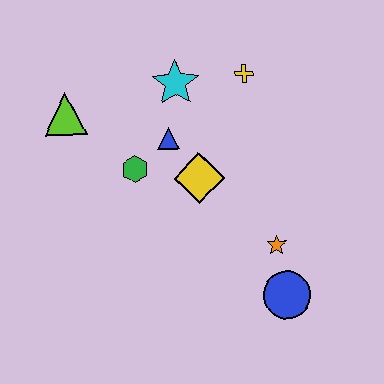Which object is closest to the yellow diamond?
The blue triangle is closest to the yellow diamond.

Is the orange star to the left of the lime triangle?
No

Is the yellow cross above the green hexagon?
Yes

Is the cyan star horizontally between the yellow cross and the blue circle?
No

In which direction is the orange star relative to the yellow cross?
The orange star is below the yellow cross.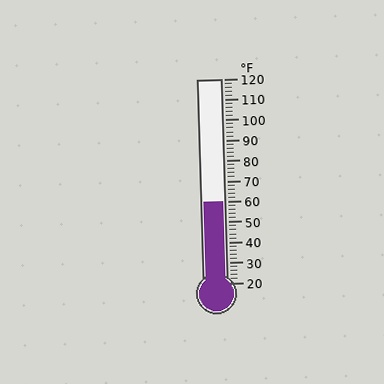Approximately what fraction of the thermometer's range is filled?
The thermometer is filled to approximately 40% of its range.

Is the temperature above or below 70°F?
The temperature is below 70°F.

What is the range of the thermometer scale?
The thermometer scale ranges from 20°F to 120°F.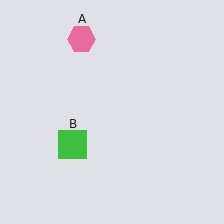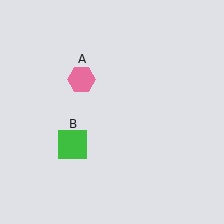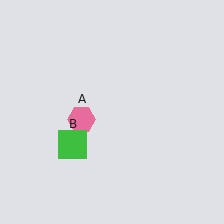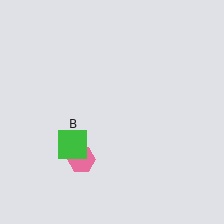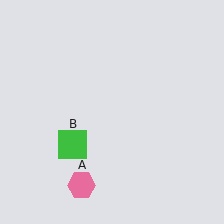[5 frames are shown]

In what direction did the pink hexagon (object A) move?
The pink hexagon (object A) moved down.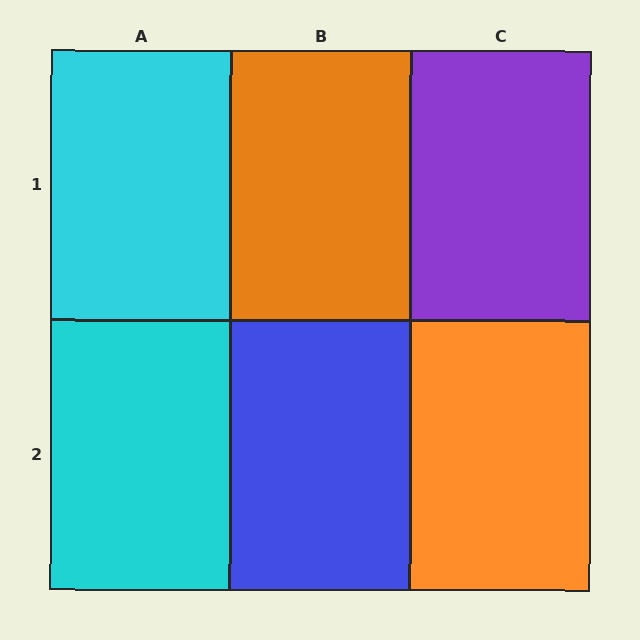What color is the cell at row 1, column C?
Purple.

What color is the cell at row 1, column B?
Orange.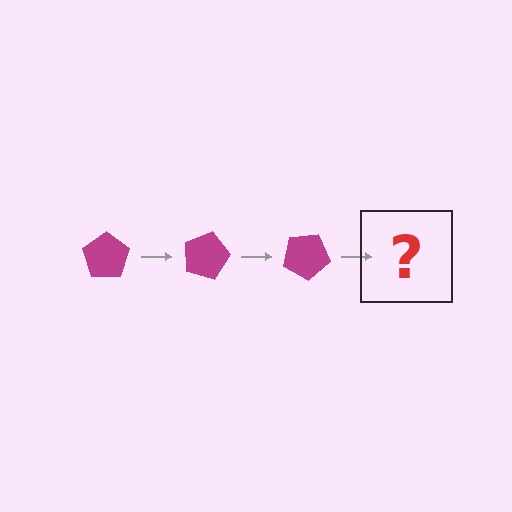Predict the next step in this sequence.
The next step is a magenta pentagon rotated 45 degrees.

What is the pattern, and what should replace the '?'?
The pattern is that the pentagon rotates 15 degrees each step. The '?' should be a magenta pentagon rotated 45 degrees.